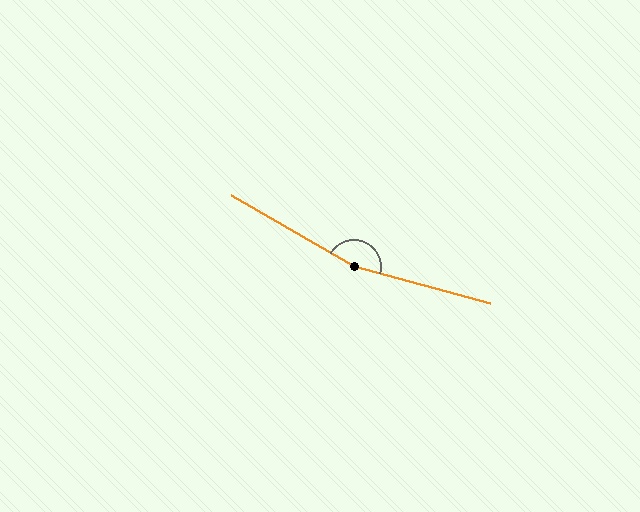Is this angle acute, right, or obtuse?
It is obtuse.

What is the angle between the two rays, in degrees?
Approximately 165 degrees.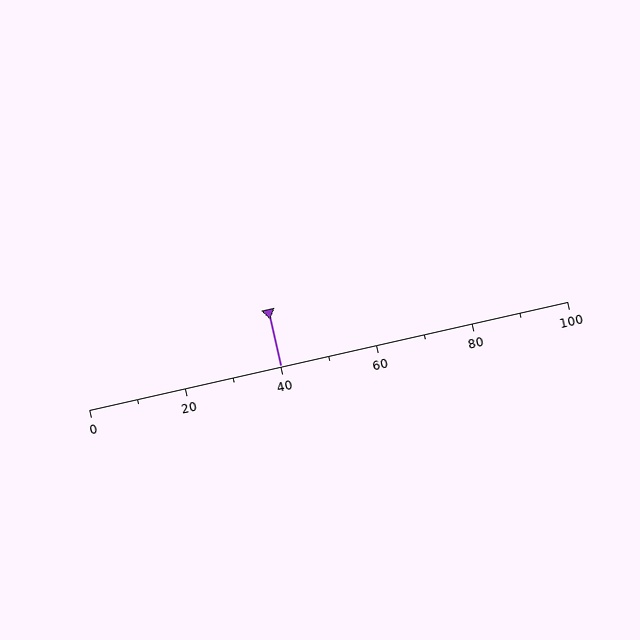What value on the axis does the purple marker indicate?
The marker indicates approximately 40.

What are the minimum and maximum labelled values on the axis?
The axis runs from 0 to 100.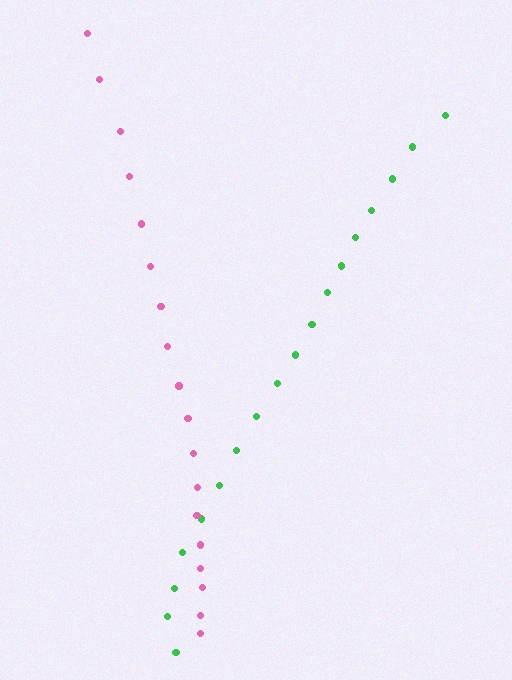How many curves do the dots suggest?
There are 2 distinct paths.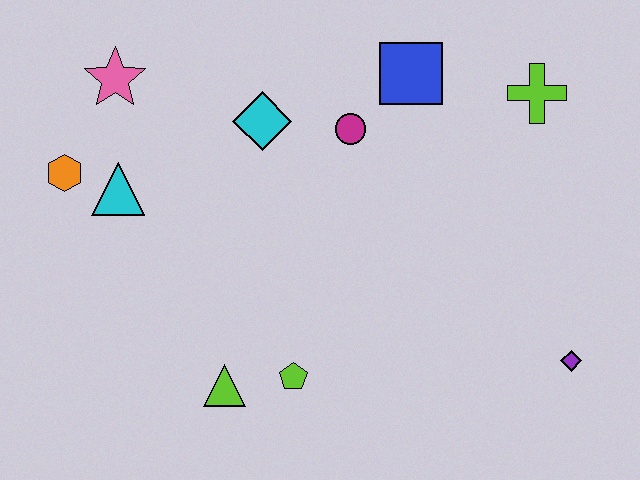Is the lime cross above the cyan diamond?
Yes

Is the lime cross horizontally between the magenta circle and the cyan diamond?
No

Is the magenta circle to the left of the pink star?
No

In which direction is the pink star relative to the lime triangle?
The pink star is above the lime triangle.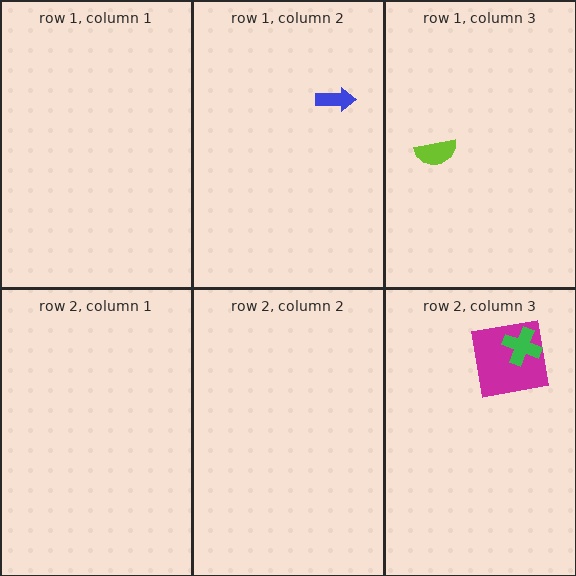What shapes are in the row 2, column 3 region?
The magenta square, the green cross.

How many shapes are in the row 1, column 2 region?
1.